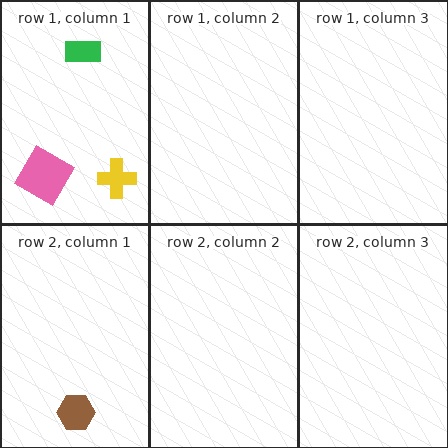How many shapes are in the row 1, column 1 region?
3.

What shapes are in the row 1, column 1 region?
The pink diamond, the yellow cross, the green rectangle.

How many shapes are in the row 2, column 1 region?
1.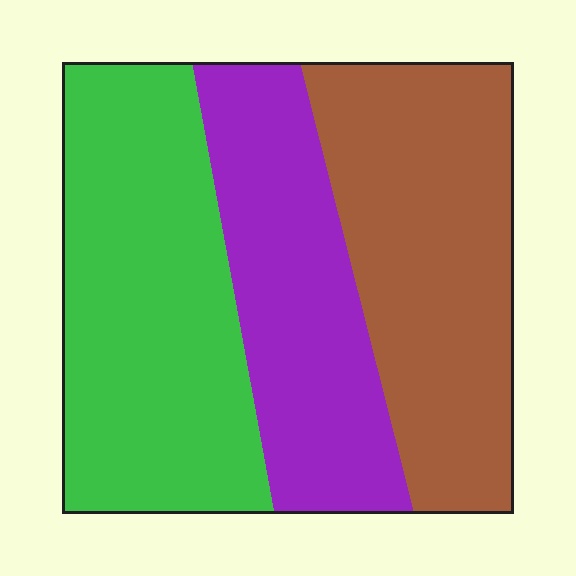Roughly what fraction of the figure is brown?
Brown takes up about one third (1/3) of the figure.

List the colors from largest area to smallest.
From largest to smallest: green, brown, purple.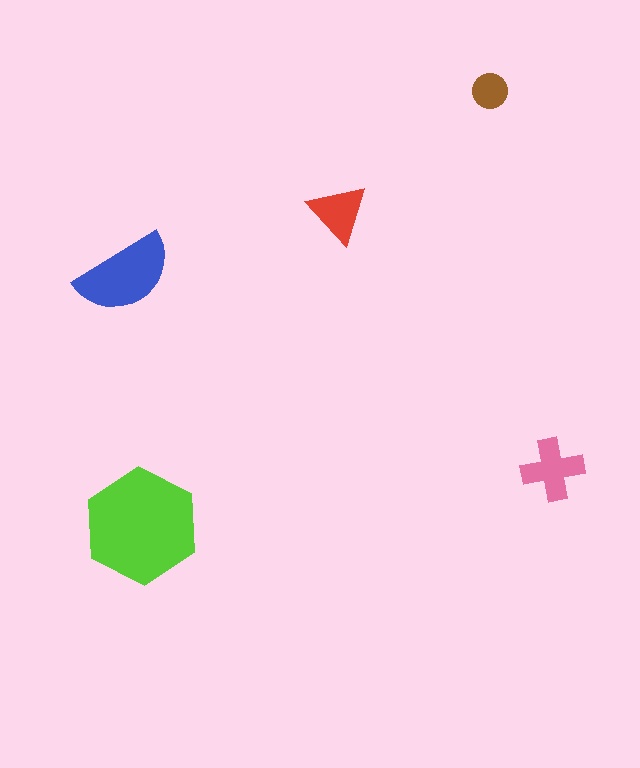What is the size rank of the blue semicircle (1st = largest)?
2nd.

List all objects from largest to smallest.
The lime hexagon, the blue semicircle, the pink cross, the red triangle, the brown circle.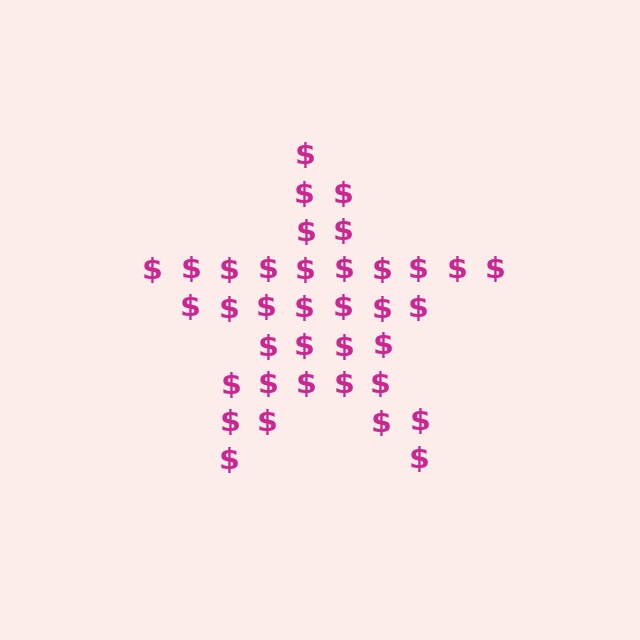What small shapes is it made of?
It is made of small dollar signs.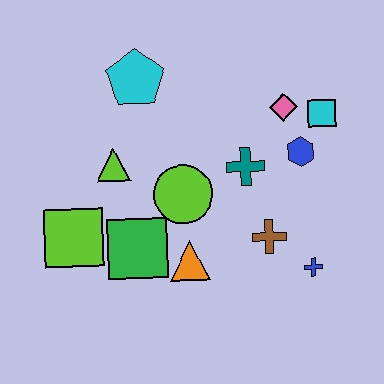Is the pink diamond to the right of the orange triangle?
Yes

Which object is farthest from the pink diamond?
The lime square is farthest from the pink diamond.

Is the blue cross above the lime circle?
No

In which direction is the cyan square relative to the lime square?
The cyan square is to the right of the lime square.